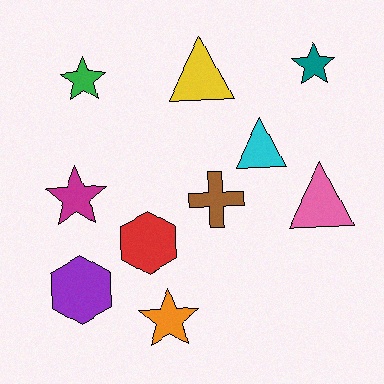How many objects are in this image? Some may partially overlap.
There are 10 objects.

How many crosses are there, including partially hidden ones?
There is 1 cross.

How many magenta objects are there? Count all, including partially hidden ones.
There is 1 magenta object.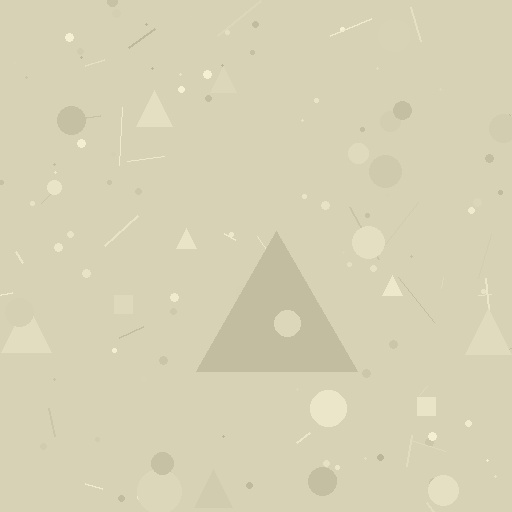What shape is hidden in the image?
A triangle is hidden in the image.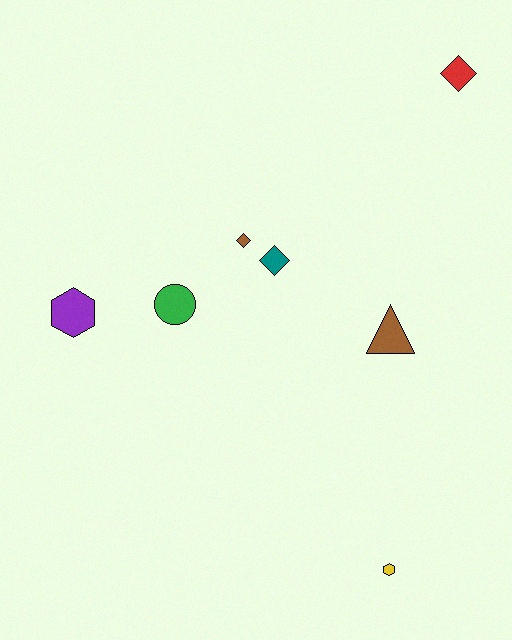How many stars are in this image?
There are no stars.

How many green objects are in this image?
There is 1 green object.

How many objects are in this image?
There are 7 objects.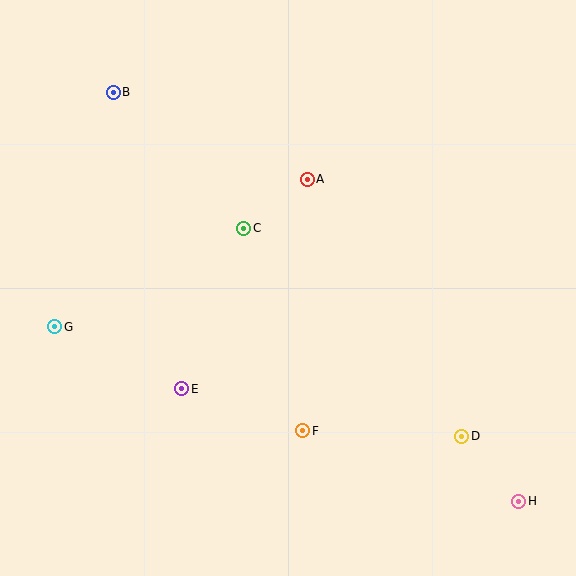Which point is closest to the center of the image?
Point C at (244, 228) is closest to the center.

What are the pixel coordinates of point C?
Point C is at (244, 228).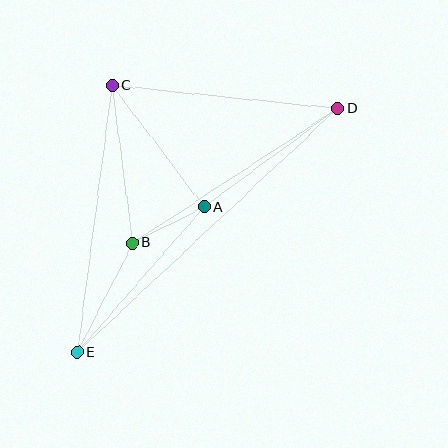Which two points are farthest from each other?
Points D and E are farthest from each other.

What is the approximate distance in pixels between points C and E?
The distance between C and E is approximately 269 pixels.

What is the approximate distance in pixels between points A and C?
The distance between A and C is approximately 153 pixels.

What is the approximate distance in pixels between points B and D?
The distance between B and D is approximately 245 pixels.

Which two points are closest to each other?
Points A and B are closest to each other.